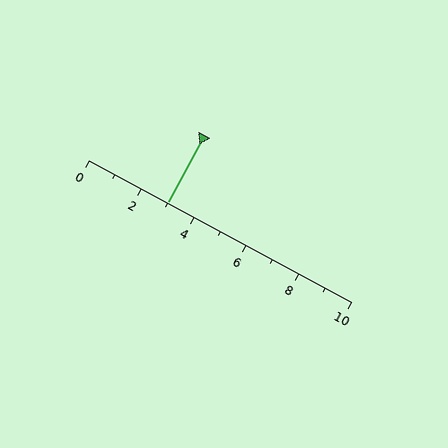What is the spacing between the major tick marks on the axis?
The major ticks are spaced 2 apart.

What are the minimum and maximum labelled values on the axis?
The axis runs from 0 to 10.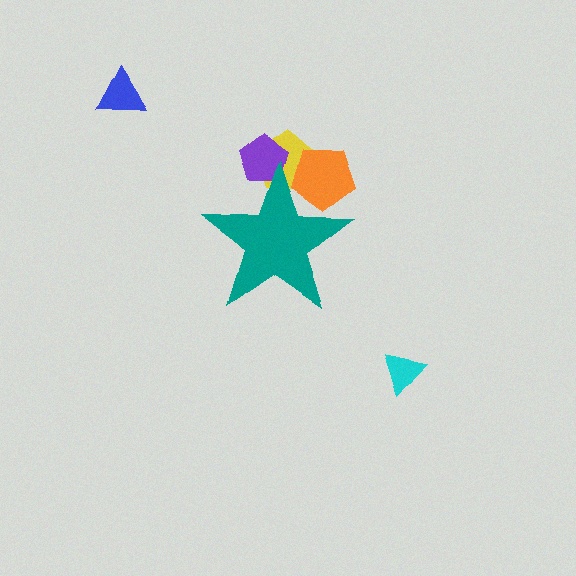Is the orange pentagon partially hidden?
Yes, the orange pentagon is partially hidden behind the teal star.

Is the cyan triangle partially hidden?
No, the cyan triangle is fully visible.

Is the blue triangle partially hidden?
No, the blue triangle is fully visible.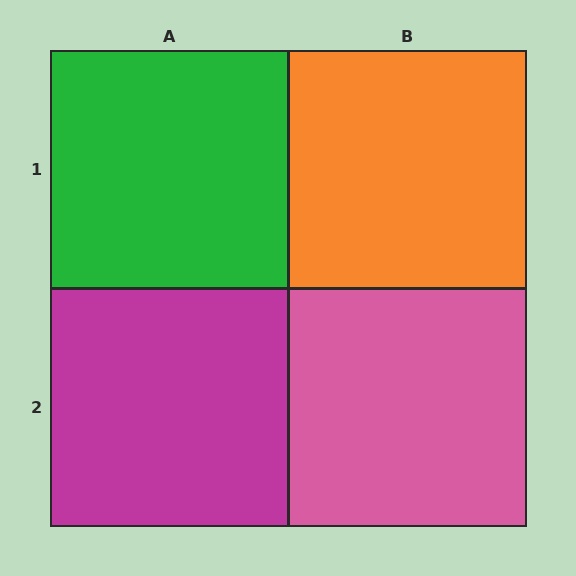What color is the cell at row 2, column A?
Magenta.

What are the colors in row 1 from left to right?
Green, orange.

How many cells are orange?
1 cell is orange.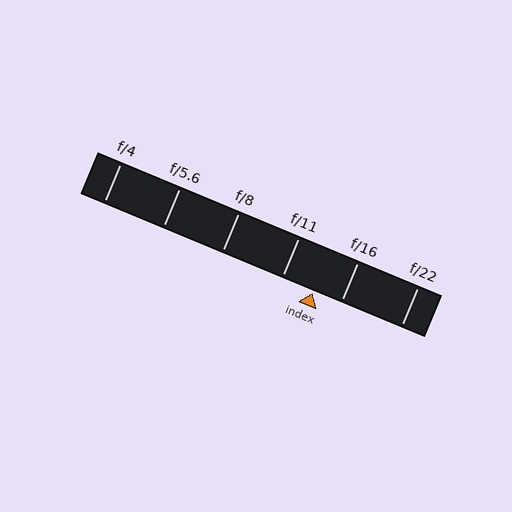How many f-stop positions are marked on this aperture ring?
There are 6 f-stop positions marked.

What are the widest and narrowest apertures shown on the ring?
The widest aperture shown is f/4 and the narrowest is f/22.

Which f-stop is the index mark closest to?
The index mark is closest to f/16.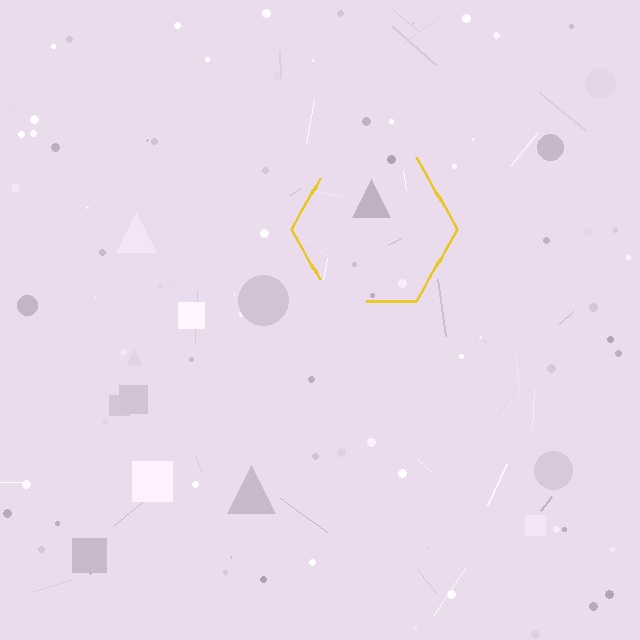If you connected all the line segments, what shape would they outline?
They would outline a hexagon.